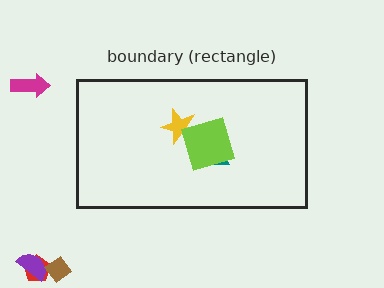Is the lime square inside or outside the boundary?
Inside.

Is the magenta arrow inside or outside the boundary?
Outside.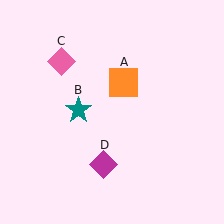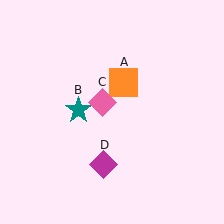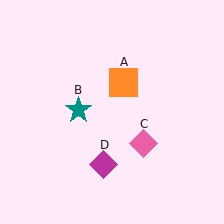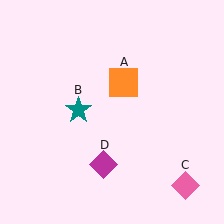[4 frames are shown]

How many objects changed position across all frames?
1 object changed position: pink diamond (object C).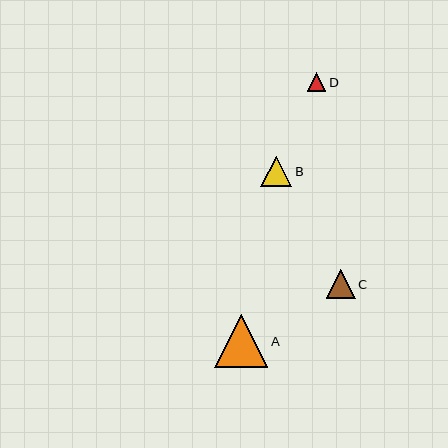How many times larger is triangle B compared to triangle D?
Triangle B is approximately 1.7 times the size of triangle D.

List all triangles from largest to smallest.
From largest to smallest: A, B, C, D.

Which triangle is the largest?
Triangle A is the largest with a size of approximately 53 pixels.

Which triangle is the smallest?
Triangle D is the smallest with a size of approximately 18 pixels.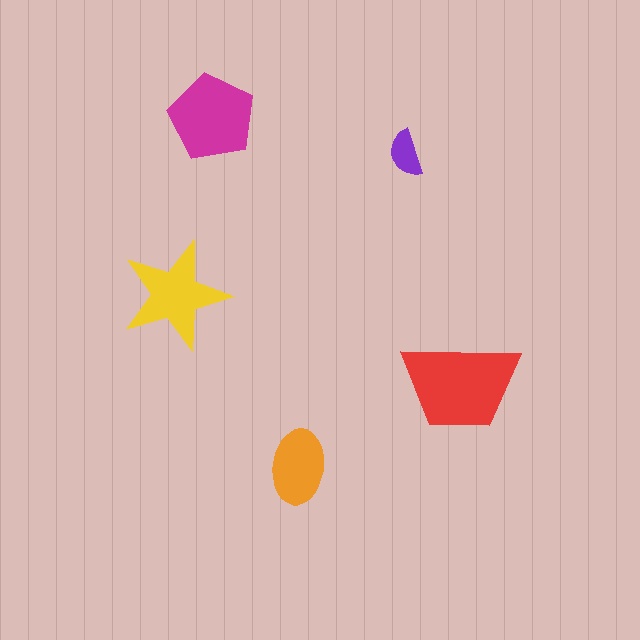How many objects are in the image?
There are 5 objects in the image.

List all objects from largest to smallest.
The red trapezoid, the magenta pentagon, the yellow star, the orange ellipse, the purple semicircle.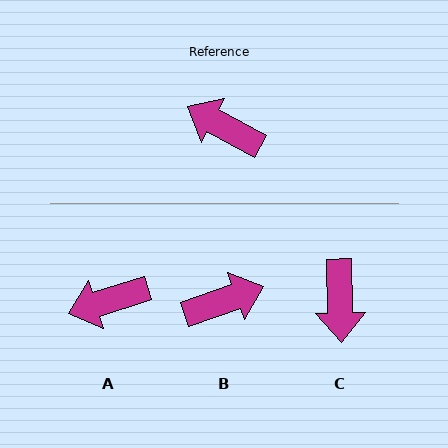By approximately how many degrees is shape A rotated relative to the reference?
Approximately 46 degrees counter-clockwise.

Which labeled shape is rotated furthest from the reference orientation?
B, about 132 degrees away.